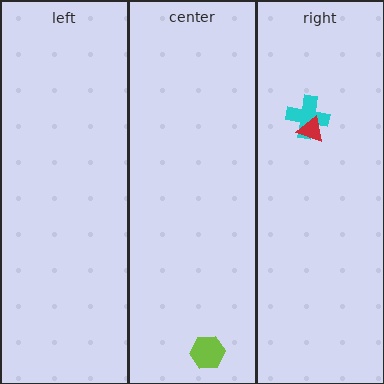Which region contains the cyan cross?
The right region.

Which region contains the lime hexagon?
The center region.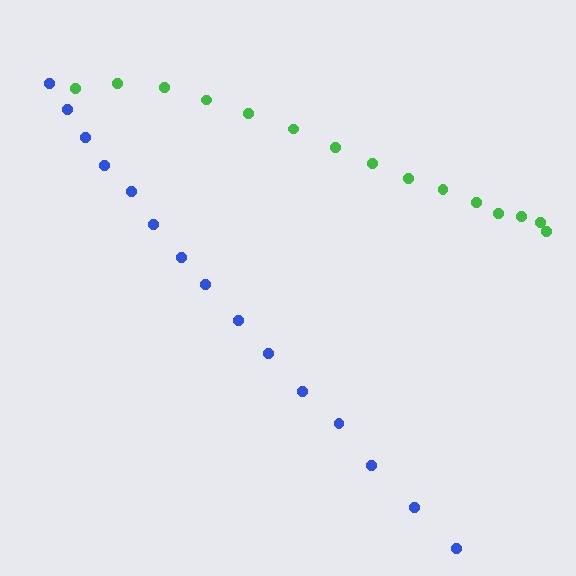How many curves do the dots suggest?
There are 2 distinct paths.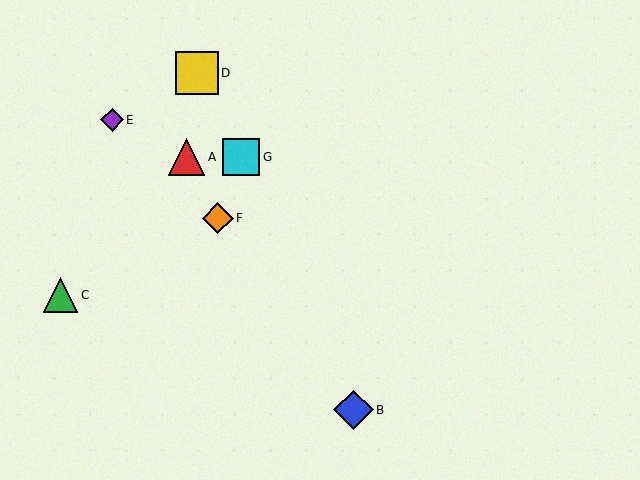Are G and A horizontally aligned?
Yes, both are at y≈157.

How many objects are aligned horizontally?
2 objects (A, G) are aligned horizontally.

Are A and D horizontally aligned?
No, A is at y≈157 and D is at y≈73.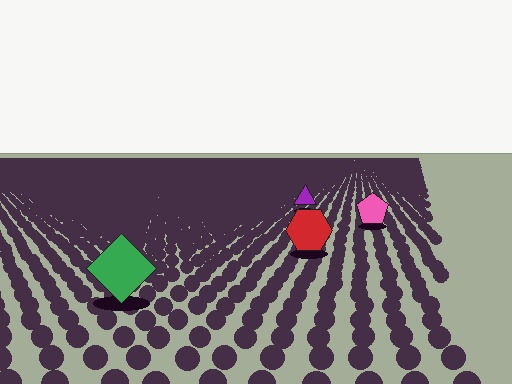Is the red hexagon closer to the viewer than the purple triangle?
Yes. The red hexagon is closer — you can tell from the texture gradient: the ground texture is coarser near it.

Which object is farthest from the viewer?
The purple triangle is farthest from the viewer. It appears smaller and the ground texture around it is denser.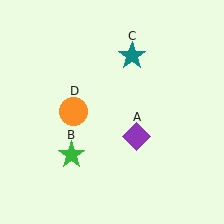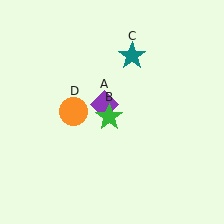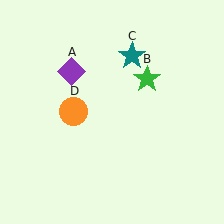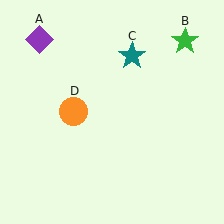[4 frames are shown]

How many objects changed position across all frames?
2 objects changed position: purple diamond (object A), green star (object B).